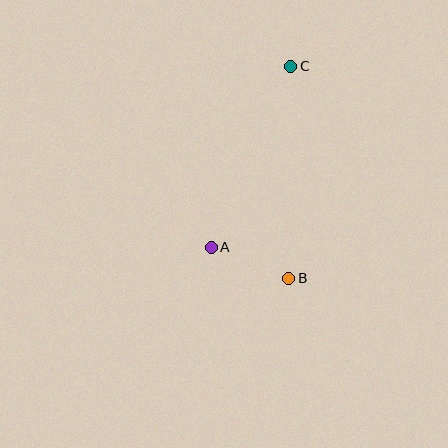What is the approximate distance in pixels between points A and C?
The distance between A and C is approximately 198 pixels.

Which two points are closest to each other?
Points A and B are closest to each other.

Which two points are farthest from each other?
Points B and C are farthest from each other.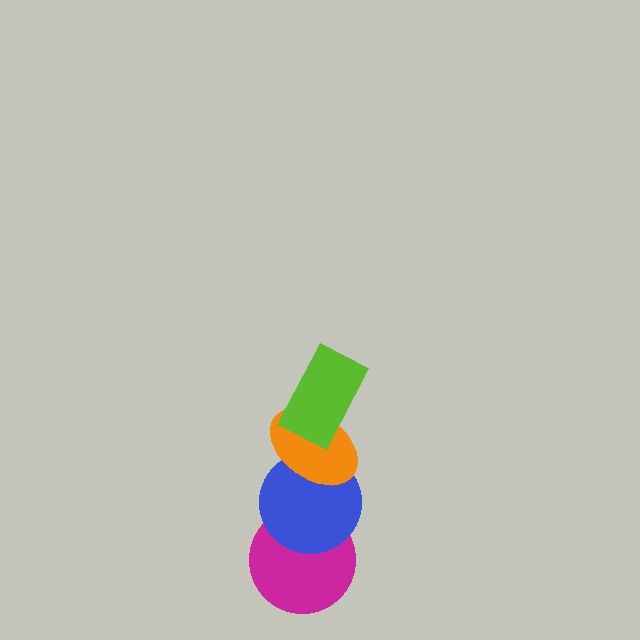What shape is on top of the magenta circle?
The blue circle is on top of the magenta circle.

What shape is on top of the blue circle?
The orange ellipse is on top of the blue circle.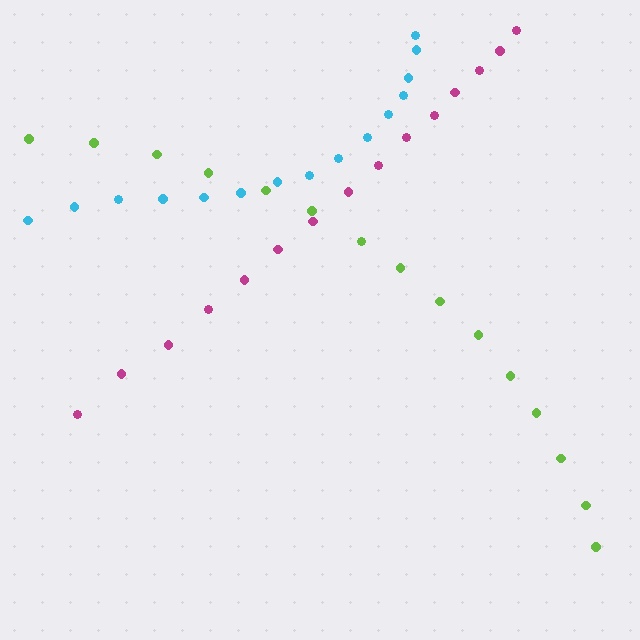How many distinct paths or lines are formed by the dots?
There are 3 distinct paths.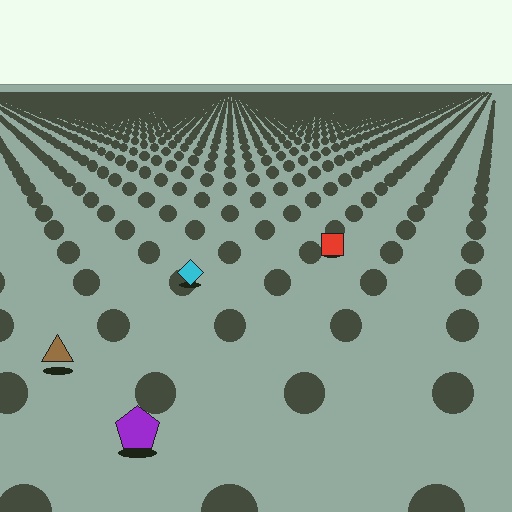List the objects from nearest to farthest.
From nearest to farthest: the purple pentagon, the brown triangle, the cyan diamond, the red square.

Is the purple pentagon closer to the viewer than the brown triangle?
Yes. The purple pentagon is closer — you can tell from the texture gradient: the ground texture is coarser near it.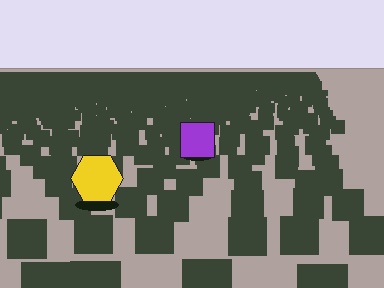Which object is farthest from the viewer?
The purple square is farthest from the viewer. It appears smaller and the ground texture around it is denser.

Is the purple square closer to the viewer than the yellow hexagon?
No. The yellow hexagon is closer — you can tell from the texture gradient: the ground texture is coarser near it.